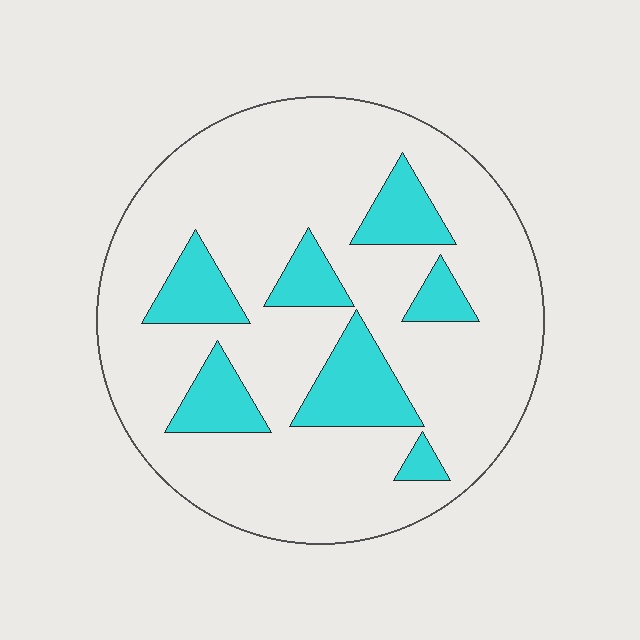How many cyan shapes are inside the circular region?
7.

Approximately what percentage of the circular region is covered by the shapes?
Approximately 20%.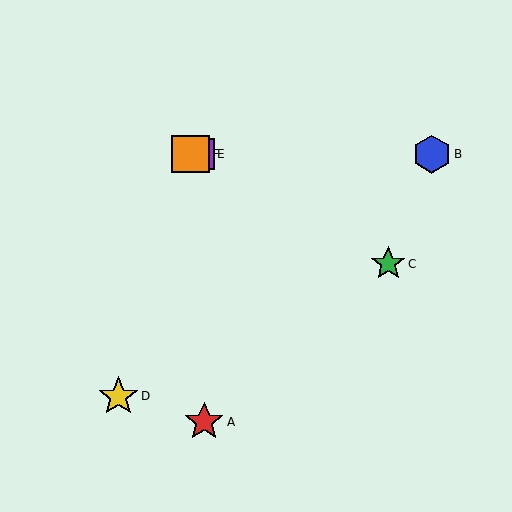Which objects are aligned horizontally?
Objects B, E, F are aligned horizontally.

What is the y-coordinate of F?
Object F is at y≈154.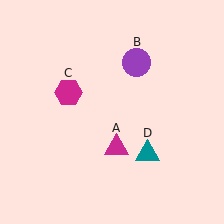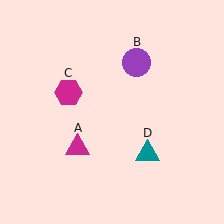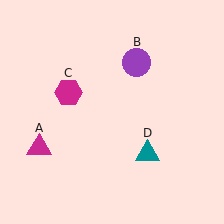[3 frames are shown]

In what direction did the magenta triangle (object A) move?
The magenta triangle (object A) moved left.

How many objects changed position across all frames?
1 object changed position: magenta triangle (object A).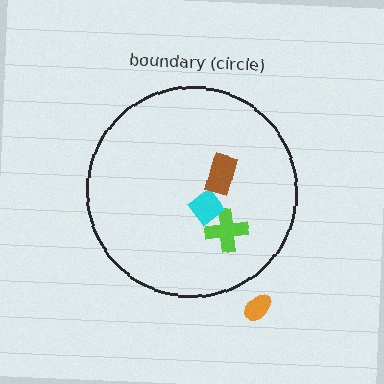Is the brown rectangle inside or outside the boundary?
Inside.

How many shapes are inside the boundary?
3 inside, 1 outside.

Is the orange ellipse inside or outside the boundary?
Outside.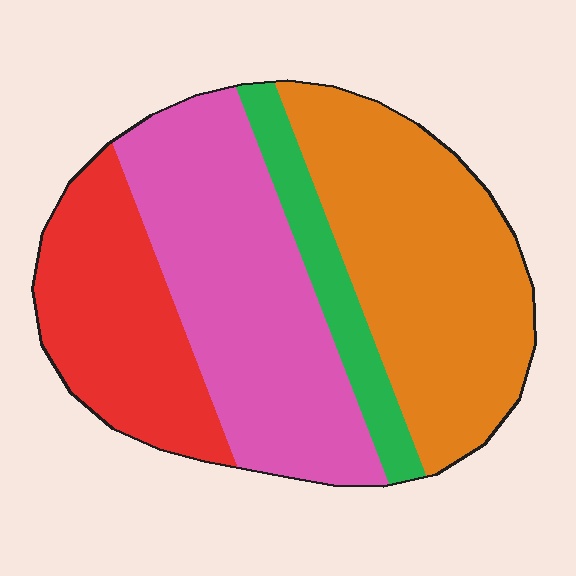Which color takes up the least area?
Green, at roughly 10%.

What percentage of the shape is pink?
Pink covers 34% of the shape.